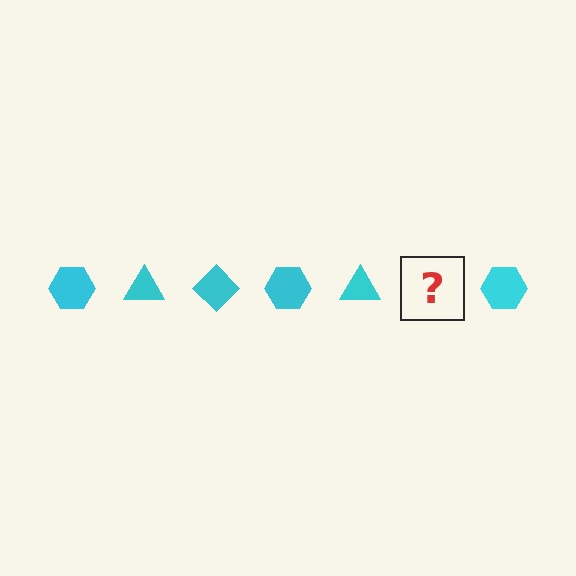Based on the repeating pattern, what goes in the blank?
The blank should be a cyan diamond.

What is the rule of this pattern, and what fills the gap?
The rule is that the pattern cycles through hexagon, triangle, diamond shapes in cyan. The gap should be filled with a cyan diamond.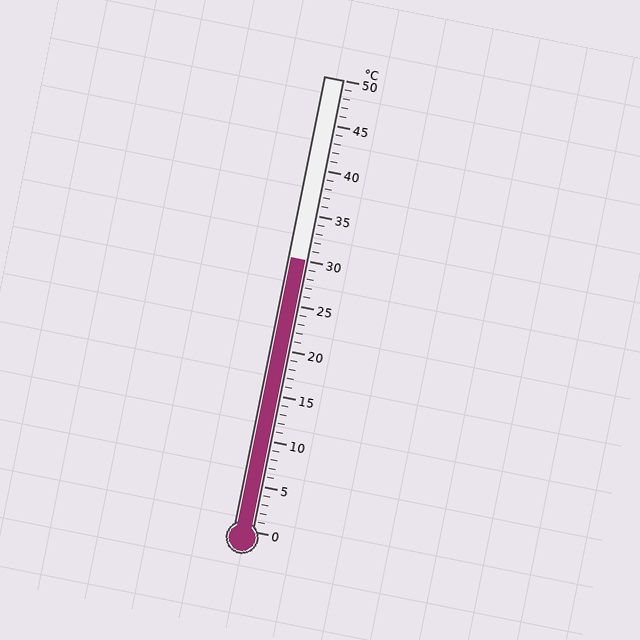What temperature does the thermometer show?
The thermometer shows approximately 30°C.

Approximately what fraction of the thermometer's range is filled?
The thermometer is filled to approximately 60% of its range.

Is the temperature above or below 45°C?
The temperature is below 45°C.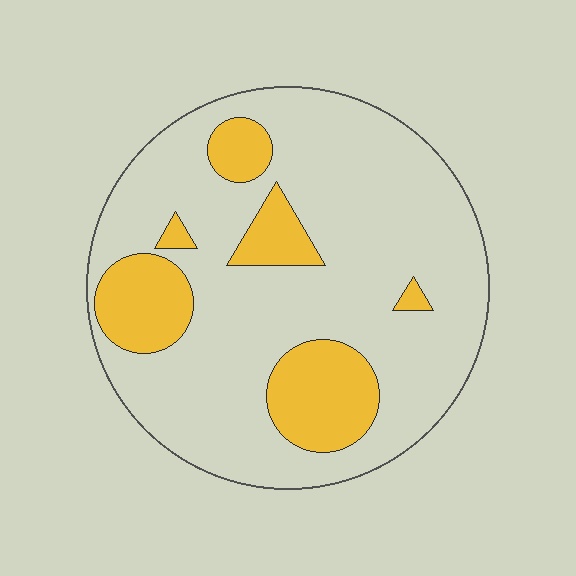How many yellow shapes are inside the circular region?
6.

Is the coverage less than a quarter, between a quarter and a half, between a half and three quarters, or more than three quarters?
Less than a quarter.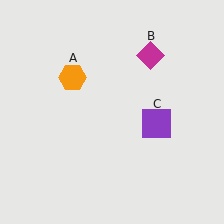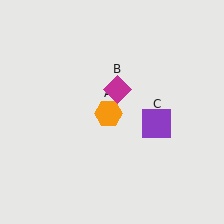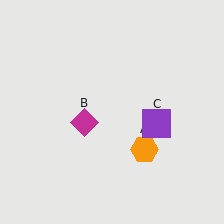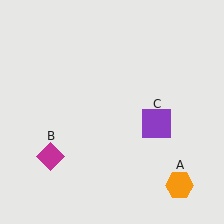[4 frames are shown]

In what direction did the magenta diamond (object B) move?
The magenta diamond (object B) moved down and to the left.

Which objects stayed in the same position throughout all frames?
Purple square (object C) remained stationary.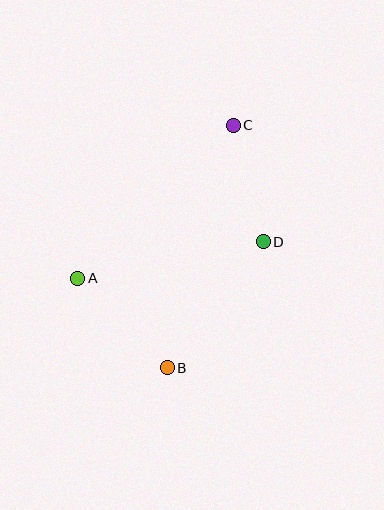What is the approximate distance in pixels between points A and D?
The distance between A and D is approximately 189 pixels.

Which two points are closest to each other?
Points C and D are closest to each other.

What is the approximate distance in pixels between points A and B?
The distance between A and B is approximately 126 pixels.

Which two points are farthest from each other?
Points B and C are farthest from each other.